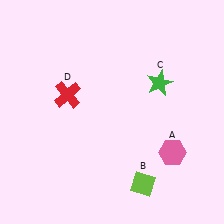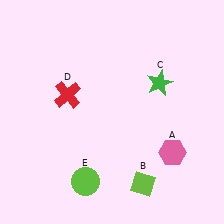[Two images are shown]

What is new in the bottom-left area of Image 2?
A lime circle (E) was added in the bottom-left area of Image 2.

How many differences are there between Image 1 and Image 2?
There is 1 difference between the two images.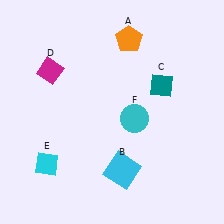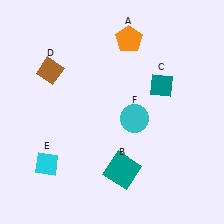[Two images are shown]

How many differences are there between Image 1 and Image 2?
There are 2 differences between the two images.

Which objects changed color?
B changed from cyan to teal. D changed from magenta to brown.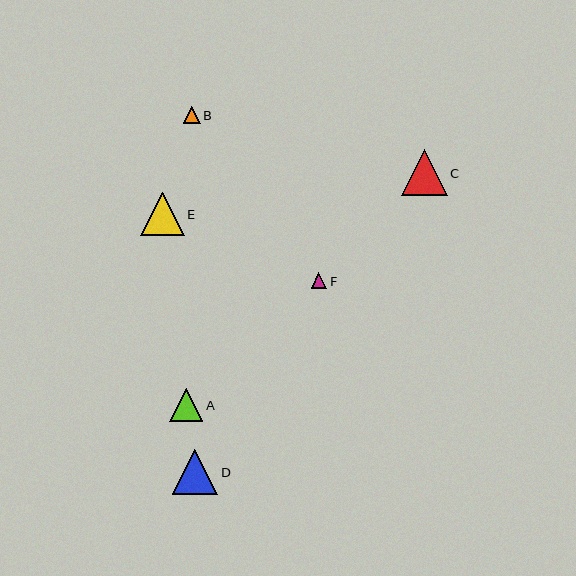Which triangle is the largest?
Triangle C is the largest with a size of approximately 46 pixels.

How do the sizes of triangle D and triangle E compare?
Triangle D and triangle E are approximately the same size.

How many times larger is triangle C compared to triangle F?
Triangle C is approximately 2.9 times the size of triangle F.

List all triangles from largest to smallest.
From largest to smallest: C, D, E, A, B, F.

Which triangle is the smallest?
Triangle F is the smallest with a size of approximately 16 pixels.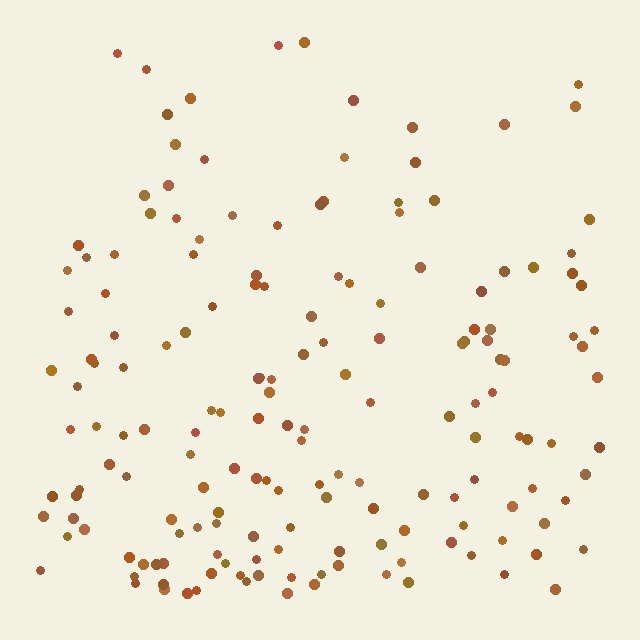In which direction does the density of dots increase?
From top to bottom, with the bottom side densest.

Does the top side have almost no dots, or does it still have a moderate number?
Still a moderate number, just noticeably fewer than the bottom.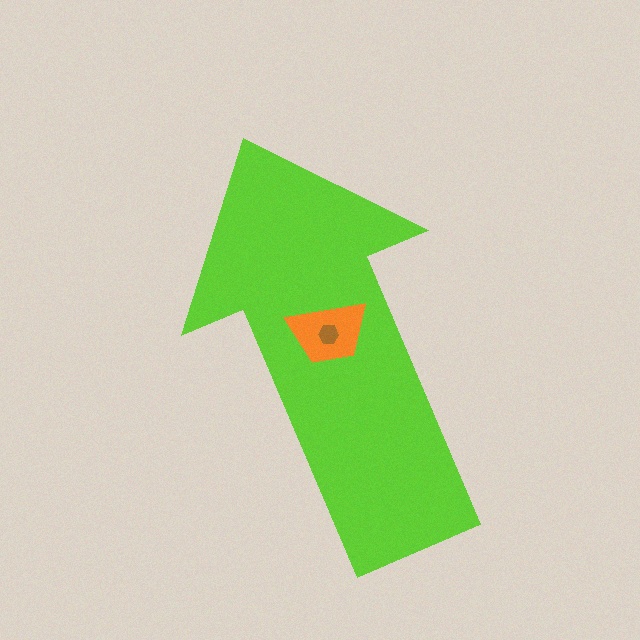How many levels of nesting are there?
3.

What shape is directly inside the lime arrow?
The orange trapezoid.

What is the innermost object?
The brown hexagon.